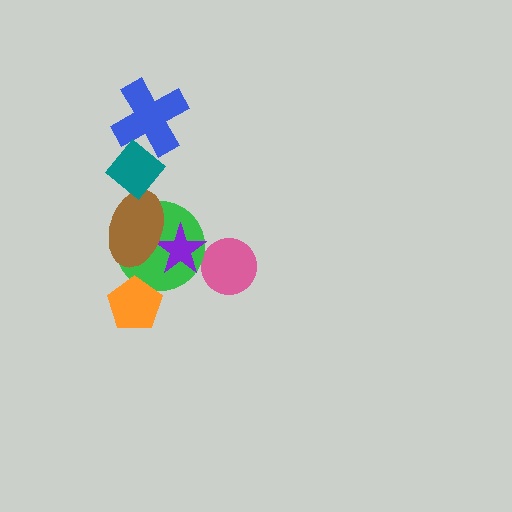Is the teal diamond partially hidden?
No, no other shape covers it.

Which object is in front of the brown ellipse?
The teal diamond is in front of the brown ellipse.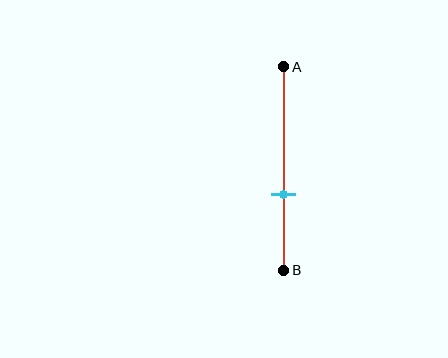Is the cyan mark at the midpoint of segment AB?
No, the mark is at about 65% from A, not at the 50% midpoint.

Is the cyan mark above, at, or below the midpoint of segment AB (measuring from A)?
The cyan mark is below the midpoint of segment AB.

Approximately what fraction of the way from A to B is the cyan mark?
The cyan mark is approximately 65% of the way from A to B.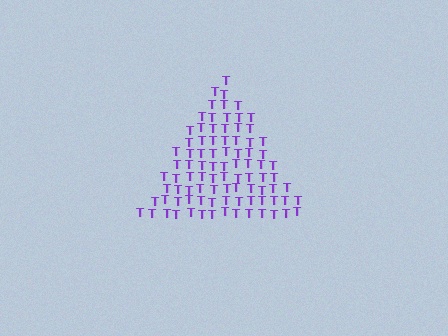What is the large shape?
The large shape is a triangle.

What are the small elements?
The small elements are letter T's.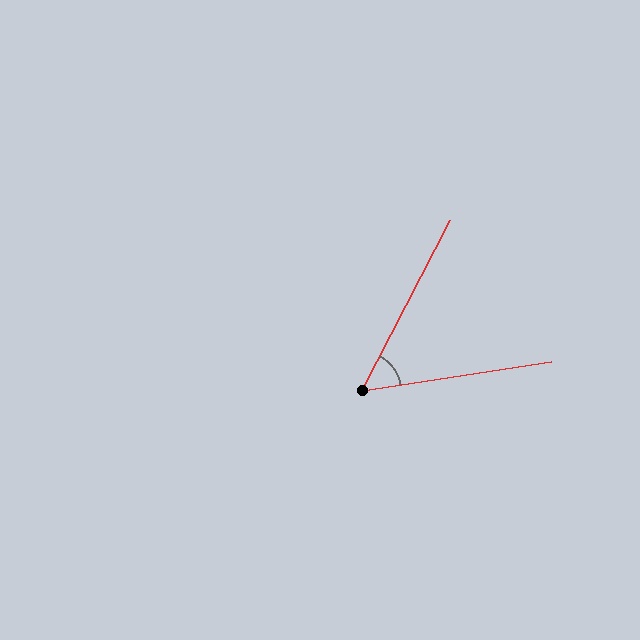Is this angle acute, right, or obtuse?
It is acute.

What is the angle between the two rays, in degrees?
Approximately 54 degrees.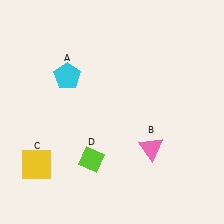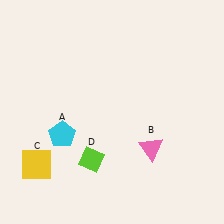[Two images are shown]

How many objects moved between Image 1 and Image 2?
1 object moved between the two images.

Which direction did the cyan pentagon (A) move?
The cyan pentagon (A) moved down.